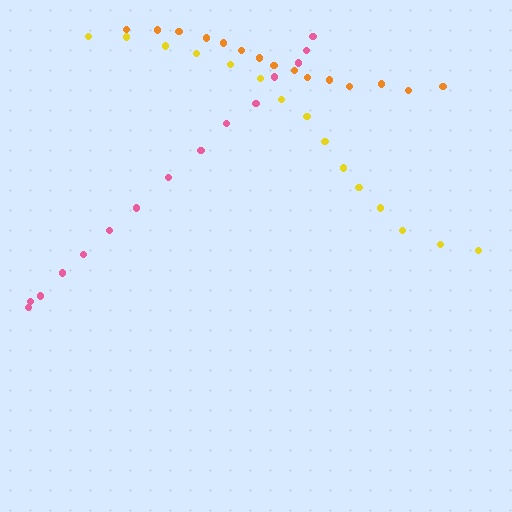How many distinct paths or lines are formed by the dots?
There are 3 distinct paths.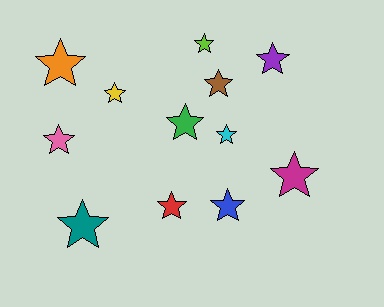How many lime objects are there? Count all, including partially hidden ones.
There is 1 lime object.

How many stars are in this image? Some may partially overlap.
There are 12 stars.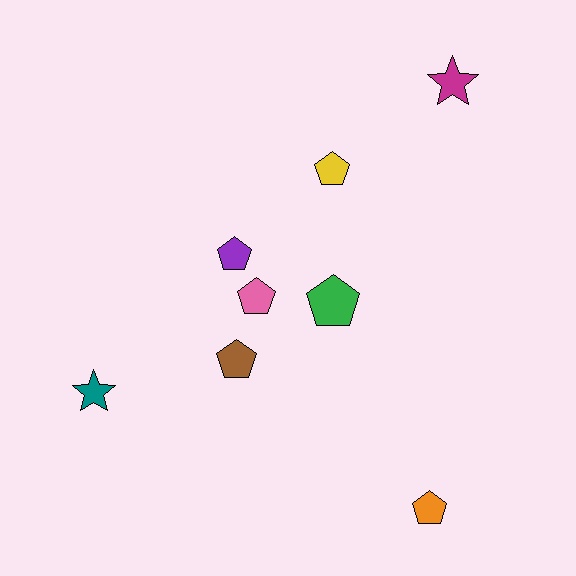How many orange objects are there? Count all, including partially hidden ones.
There is 1 orange object.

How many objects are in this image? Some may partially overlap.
There are 8 objects.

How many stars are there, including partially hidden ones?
There are 2 stars.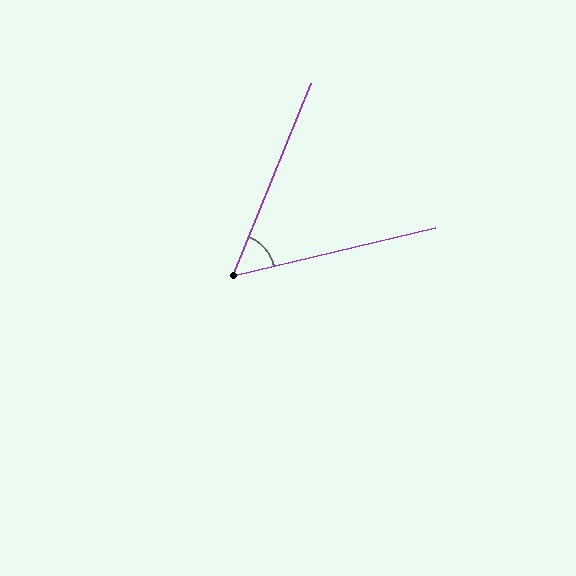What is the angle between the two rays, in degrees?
Approximately 55 degrees.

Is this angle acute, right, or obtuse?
It is acute.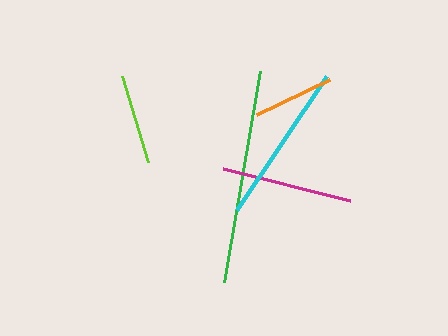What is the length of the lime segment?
The lime segment is approximately 90 pixels long.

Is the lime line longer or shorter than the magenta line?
The magenta line is longer than the lime line.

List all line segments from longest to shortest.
From longest to shortest: green, cyan, magenta, lime, orange.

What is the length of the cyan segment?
The cyan segment is approximately 162 pixels long.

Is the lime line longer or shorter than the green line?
The green line is longer than the lime line.